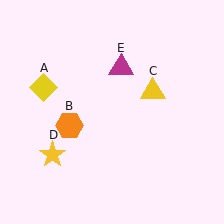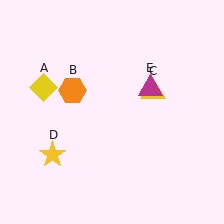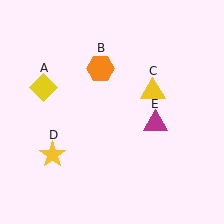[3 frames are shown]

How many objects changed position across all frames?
2 objects changed position: orange hexagon (object B), magenta triangle (object E).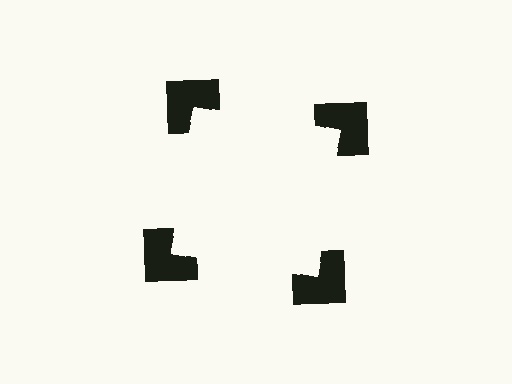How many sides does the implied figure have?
4 sides.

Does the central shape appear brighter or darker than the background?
It typically appears slightly brighter than the background, even though no actual brightness change is drawn.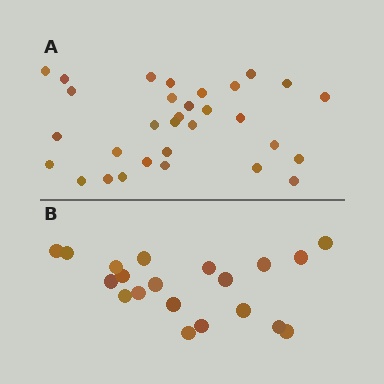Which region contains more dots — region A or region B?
Region A (the top region) has more dots.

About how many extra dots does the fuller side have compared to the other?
Region A has roughly 12 or so more dots than region B.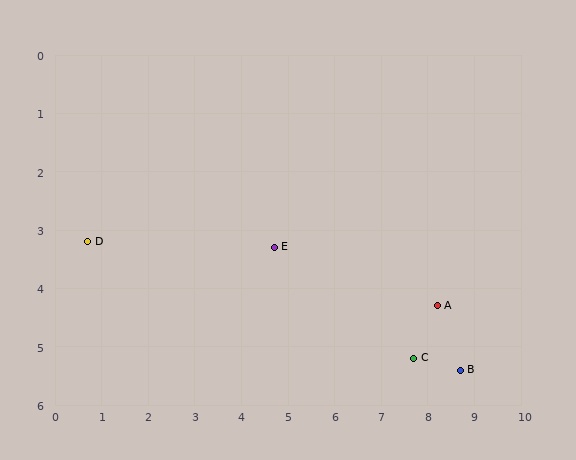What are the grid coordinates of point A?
Point A is at approximately (8.2, 4.3).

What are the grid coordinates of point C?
Point C is at approximately (7.7, 5.2).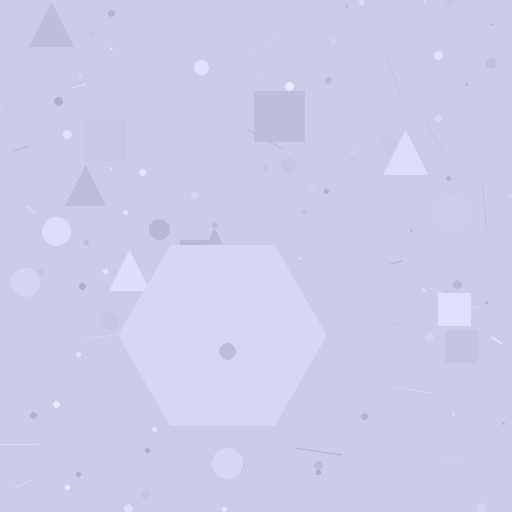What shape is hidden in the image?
A hexagon is hidden in the image.